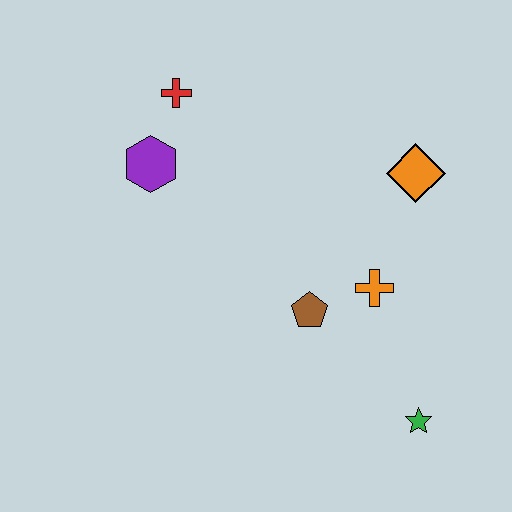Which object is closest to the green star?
The orange cross is closest to the green star.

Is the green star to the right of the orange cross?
Yes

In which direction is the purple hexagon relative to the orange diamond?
The purple hexagon is to the left of the orange diamond.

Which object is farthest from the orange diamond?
The purple hexagon is farthest from the orange diamond.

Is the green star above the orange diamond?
No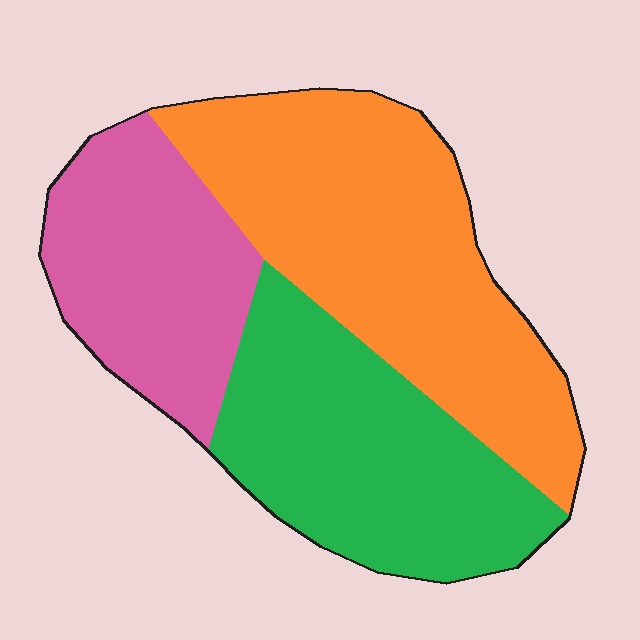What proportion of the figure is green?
Green takes up about one third (1/3) of the figure.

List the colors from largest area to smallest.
From largest to smallest: orange, green, pink.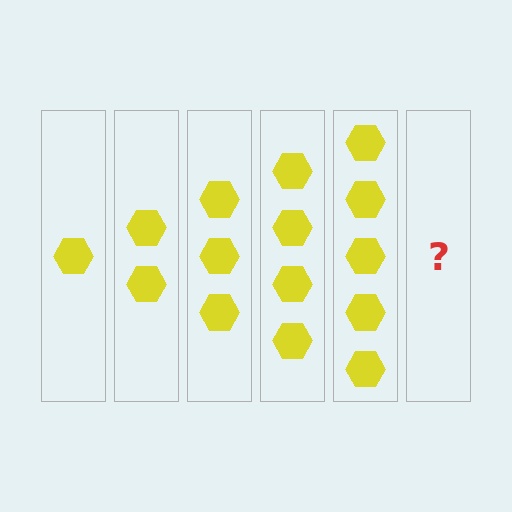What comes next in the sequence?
The next element should be 6 hexagons.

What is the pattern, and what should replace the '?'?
The pattern is that each step adds one more hexagon. The '?' should be 6 hexagons.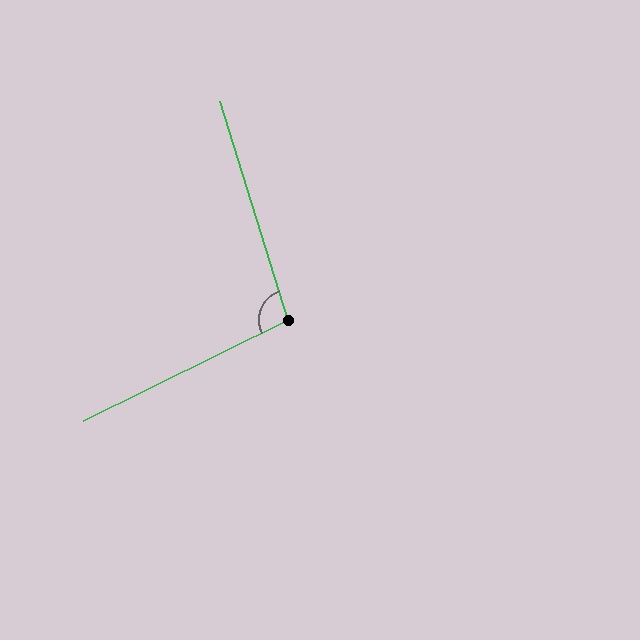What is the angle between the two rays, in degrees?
Approximately 99 degrees.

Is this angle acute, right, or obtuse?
It is obtuse.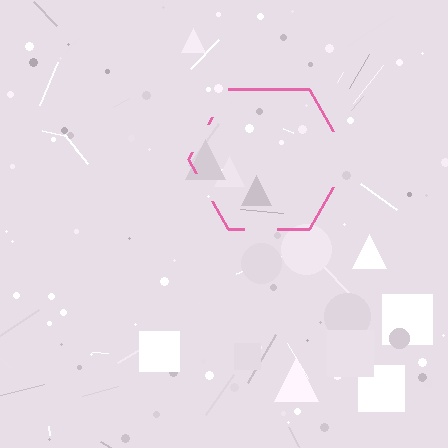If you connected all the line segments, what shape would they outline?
They would outline a hexagon.